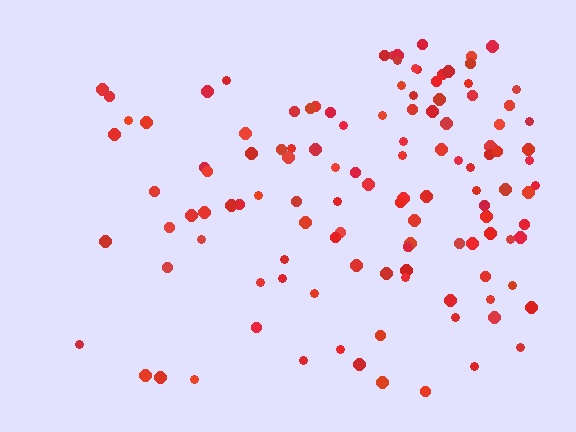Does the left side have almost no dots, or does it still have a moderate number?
Still a moderate number, just noticeably fewer than the right.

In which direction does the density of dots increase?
From left to right, with the right side densest.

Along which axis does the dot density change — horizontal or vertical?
Horizontal.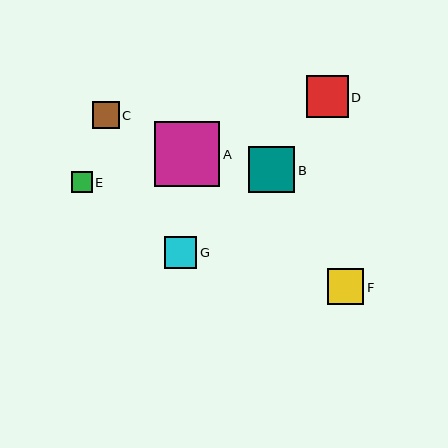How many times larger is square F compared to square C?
Square F is approximately 1.3 times the size of square C.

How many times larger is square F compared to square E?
Square F is approximately 1.7 times the size of square E.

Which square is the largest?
Square A is the largest with a size of approximately 65 pixels.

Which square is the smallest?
Square E is the smallest with a size of approximately 21 pixels.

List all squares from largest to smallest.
From largest to smallest: A, B, D, F, G, C, E.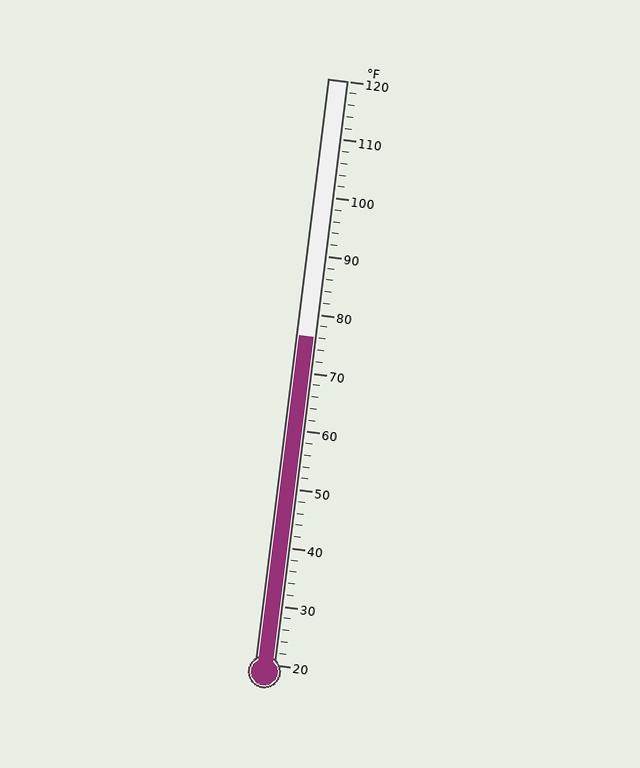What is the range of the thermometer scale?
The thermometer scale ranges from 20°F to 120°F.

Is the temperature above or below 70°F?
The temperature is above 70°F.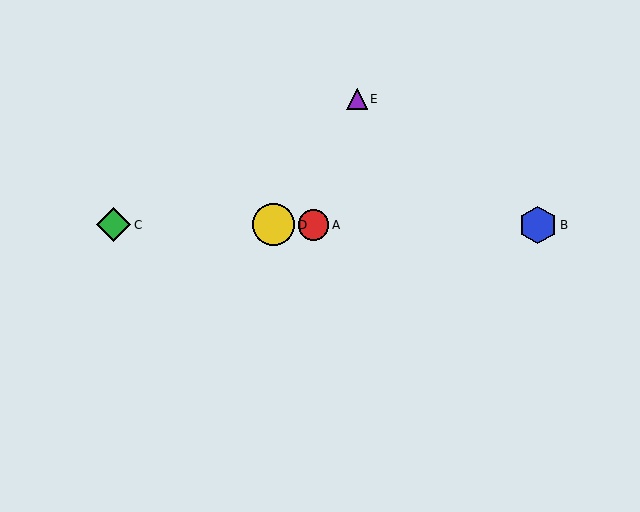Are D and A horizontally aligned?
Yes, both are at y≈225.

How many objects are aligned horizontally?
4 objects (A, B, C, D) are aligned horizontally.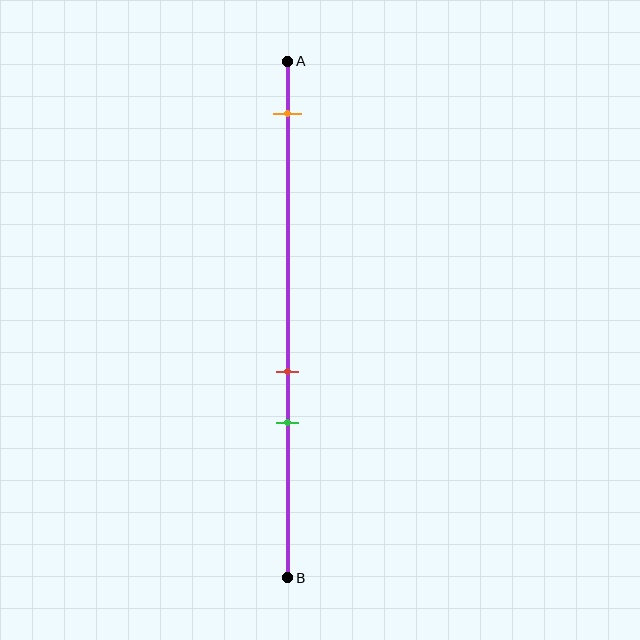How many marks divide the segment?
There are 3 marks dividing the segment.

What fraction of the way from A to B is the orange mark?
The orange mark is approximately 10% (0.1) of the way from A to B.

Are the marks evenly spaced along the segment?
No, the marks are not evenly spaced.